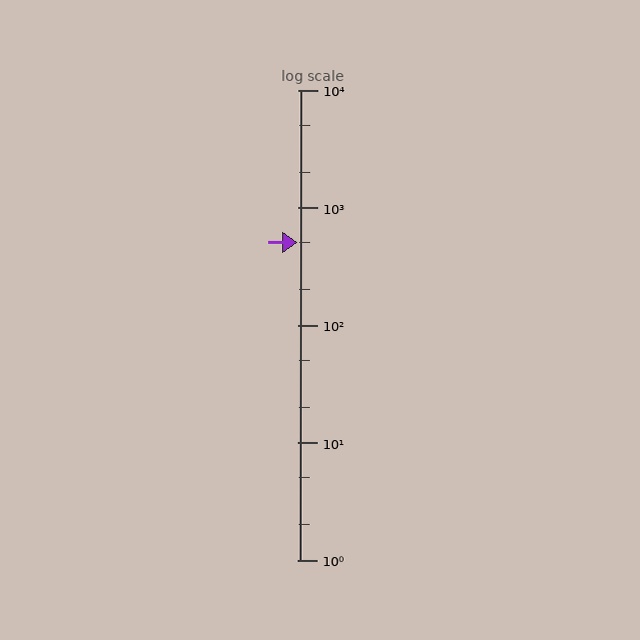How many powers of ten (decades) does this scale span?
The scale spans 4 decades, from 1 to 10000.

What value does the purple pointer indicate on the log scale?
The pointer indicates approximately 500.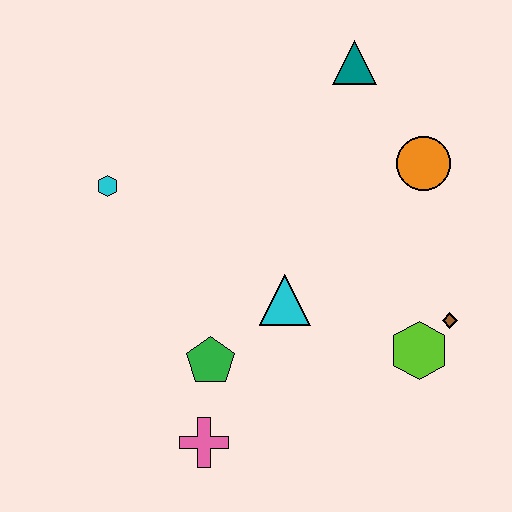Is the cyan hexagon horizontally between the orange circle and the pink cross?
No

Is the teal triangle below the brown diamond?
No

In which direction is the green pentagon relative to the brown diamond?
The green pentagon is to the left of the brown diamond.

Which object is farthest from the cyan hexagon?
The brown diamond is farthest from the cyan hexagon.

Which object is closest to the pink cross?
The green pentagon is closest to the pink cross.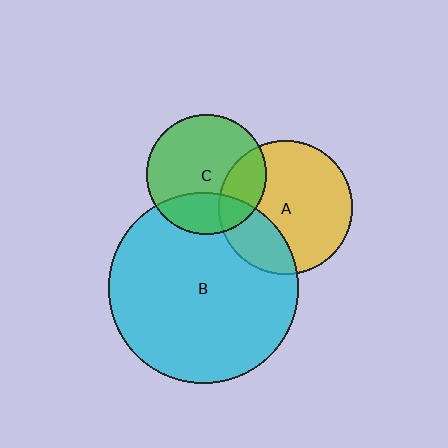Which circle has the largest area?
Circle B (cyan).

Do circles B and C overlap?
Yes.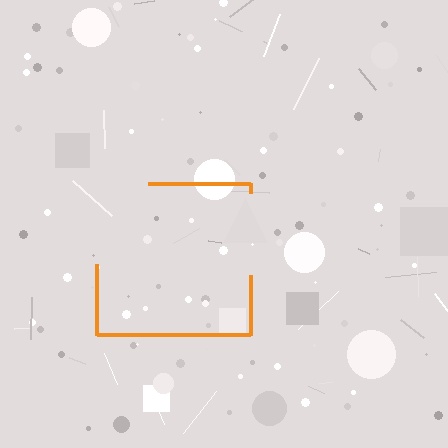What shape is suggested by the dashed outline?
The dashed outline suggests a square.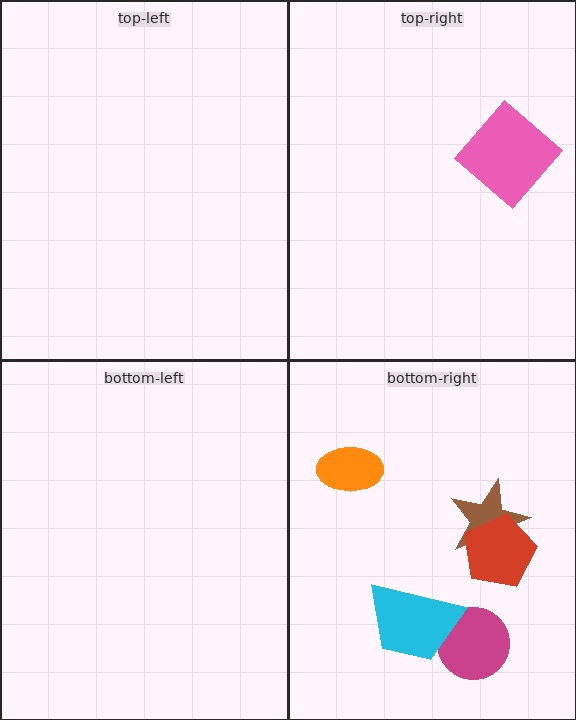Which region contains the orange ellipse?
The bottom-right region.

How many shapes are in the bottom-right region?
5.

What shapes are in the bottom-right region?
The orange ellipse, the magenta circle, the brown star, the red pentagon, the cyan trapezoid.